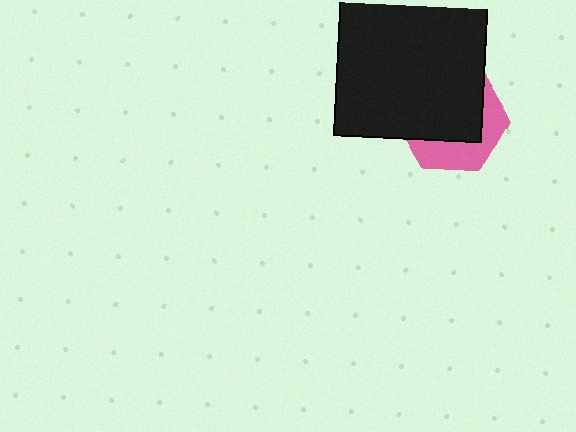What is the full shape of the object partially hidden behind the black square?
The partially hidden object is a pink hexagon.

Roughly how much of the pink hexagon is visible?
A small part of it is visible (roughly 37%).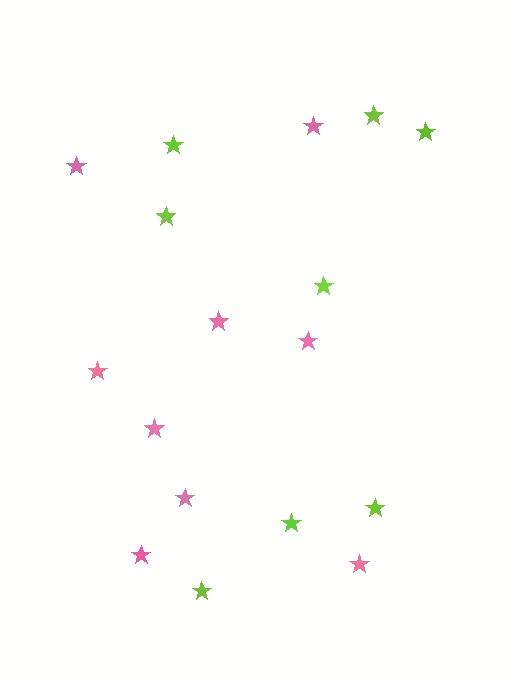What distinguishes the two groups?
There are 2 groups: one group of pink stars (9) and one group of lime stars (8).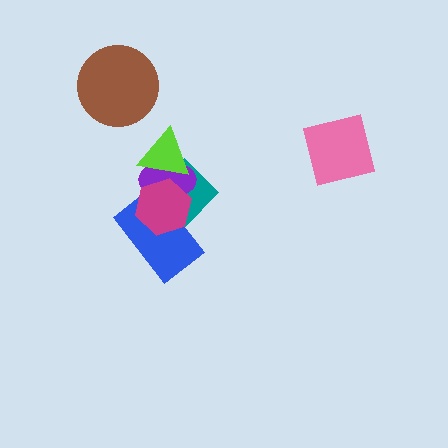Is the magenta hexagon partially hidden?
Yes, it is partially covered by another shape.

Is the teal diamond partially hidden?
Yes, it is partially covered by another shape.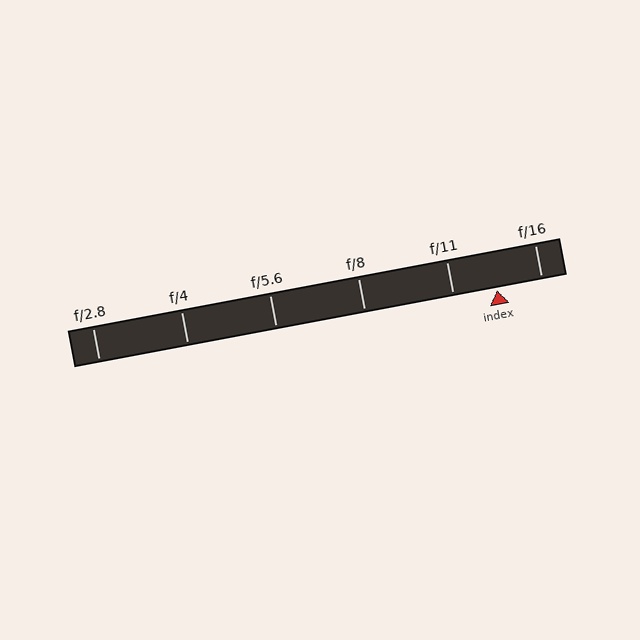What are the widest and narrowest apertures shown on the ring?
The widest aperture shown is f/2.8 and the narrowest is f/16.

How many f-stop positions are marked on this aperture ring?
There are 6 f-stop positions marked.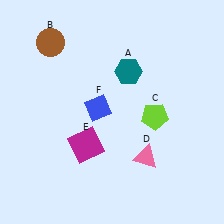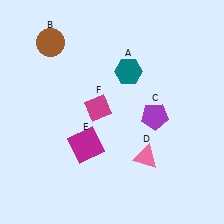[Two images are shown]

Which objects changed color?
C changed from lime to purple. F changed from blue to magenta.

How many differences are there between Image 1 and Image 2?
There are 2 differences between the two images.